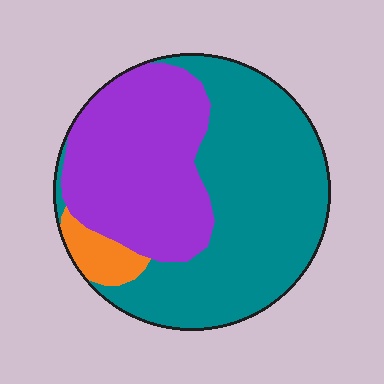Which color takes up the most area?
Teal, at roughly 55%.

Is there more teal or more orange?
Teal.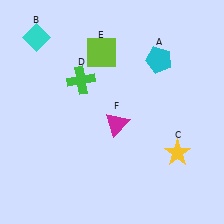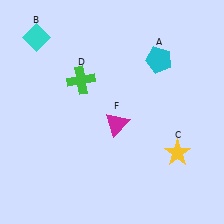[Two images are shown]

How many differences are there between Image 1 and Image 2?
There is 1 difference between the two images.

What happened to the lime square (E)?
The lime square (E) was removed in Image 2. It was in the top-left area of Image 1.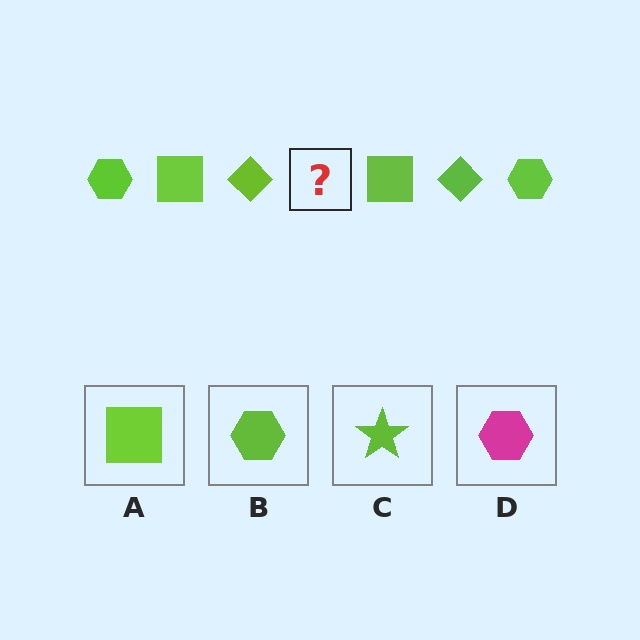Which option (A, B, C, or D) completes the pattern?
B.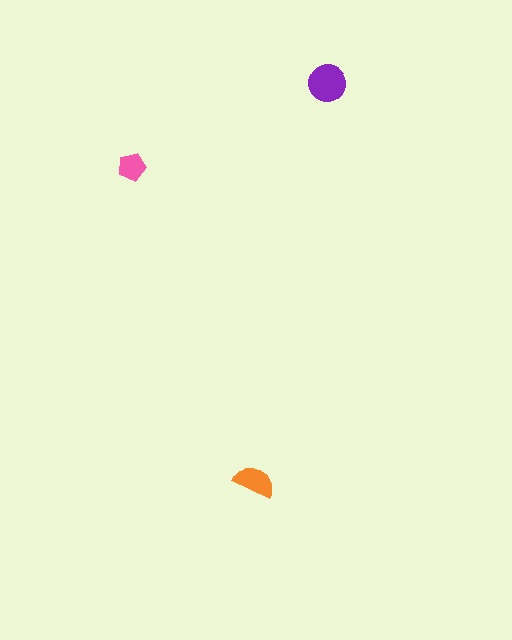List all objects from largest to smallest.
The purple circle, the orange semicircle, the pink pentagon.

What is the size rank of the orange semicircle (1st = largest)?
2nd.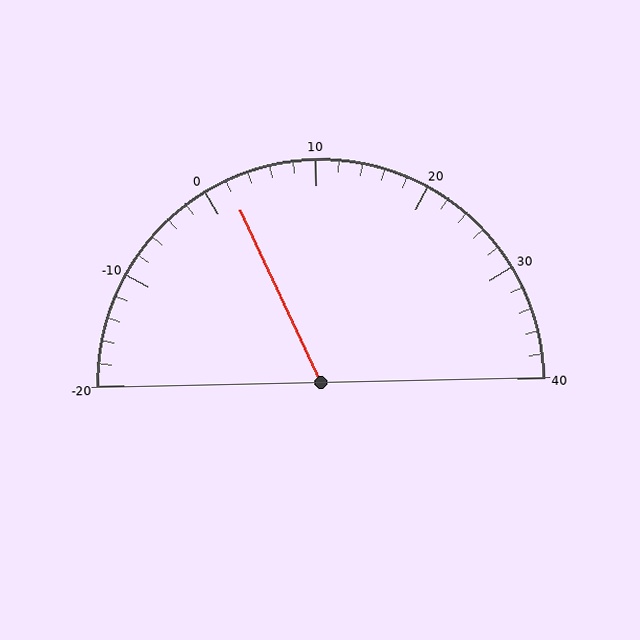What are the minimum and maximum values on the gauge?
The gauge ranges from -20 to 40.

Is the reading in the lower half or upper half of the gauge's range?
The reading is in the lower half of the range (-20 to 40).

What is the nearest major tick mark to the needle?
The nearest major tick mark is 0.